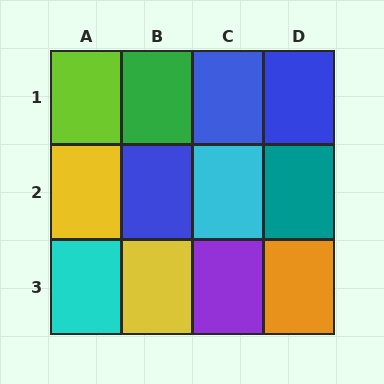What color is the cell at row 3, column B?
Yellow.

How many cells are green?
1 cell is green.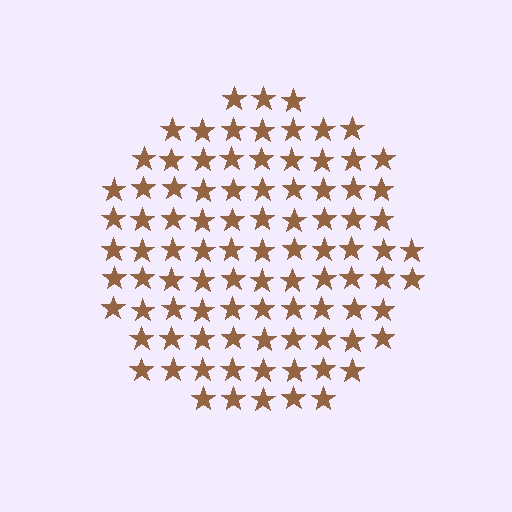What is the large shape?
The large shape is a circle.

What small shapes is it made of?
It is made of small stars.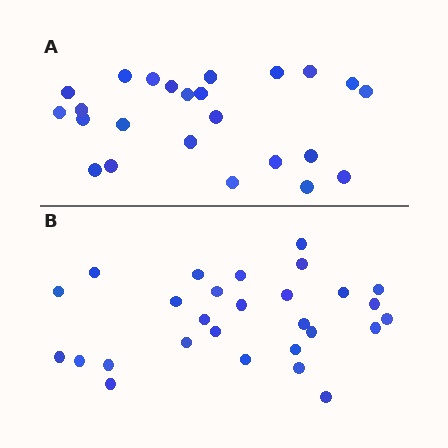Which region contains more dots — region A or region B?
Region B (the bottom region) has more dots.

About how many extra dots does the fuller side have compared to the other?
Region B has about 4 more dots than region A.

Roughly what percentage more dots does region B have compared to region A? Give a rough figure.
About 15% more.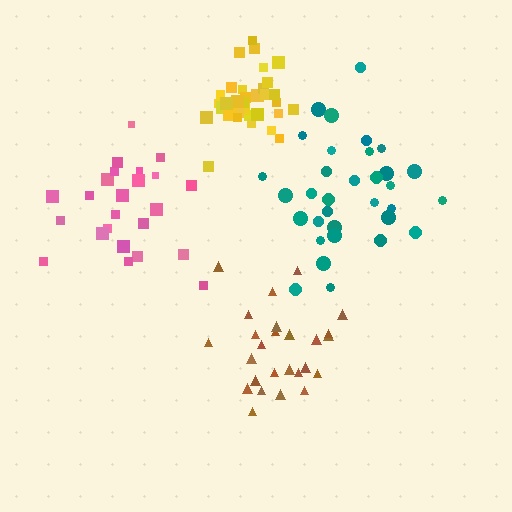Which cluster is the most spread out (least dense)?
Pink.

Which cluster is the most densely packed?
Yellow.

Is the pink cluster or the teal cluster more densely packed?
Teal.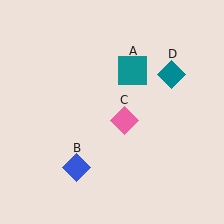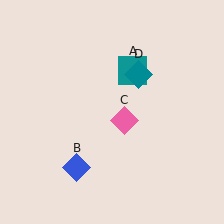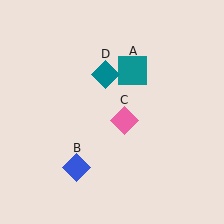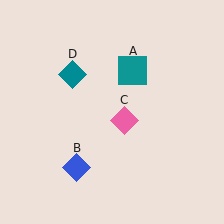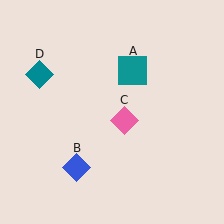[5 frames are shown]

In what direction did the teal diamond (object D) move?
The teal diamond (object D) moved left.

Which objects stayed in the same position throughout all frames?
Teal square (object A) and blue diamond (object B) and pink diamond (object C) remained stationary.